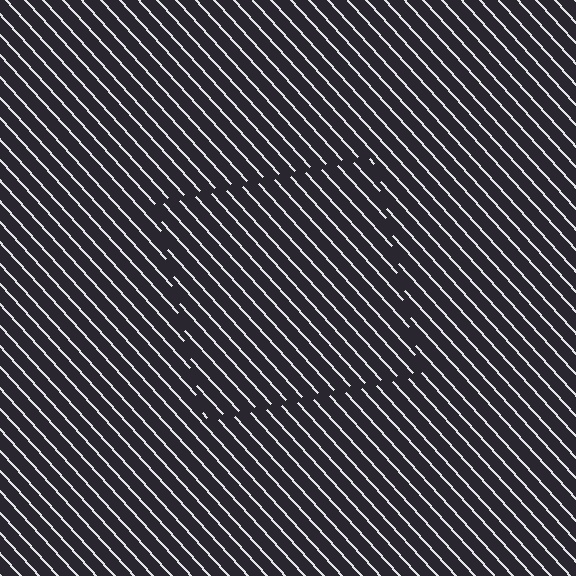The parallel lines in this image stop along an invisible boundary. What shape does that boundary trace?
An illusory square. The interior of the shape contains the same grating, shifted by half a period — the contour is defined by the phase discontinuity where line-ends from the inner and outer gratings abut.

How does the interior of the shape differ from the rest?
The interior of the shape contains the same grating, shifted by half a period — the contour is defined by the phase discontinuity where line-ends from the inner and outer gratings abut.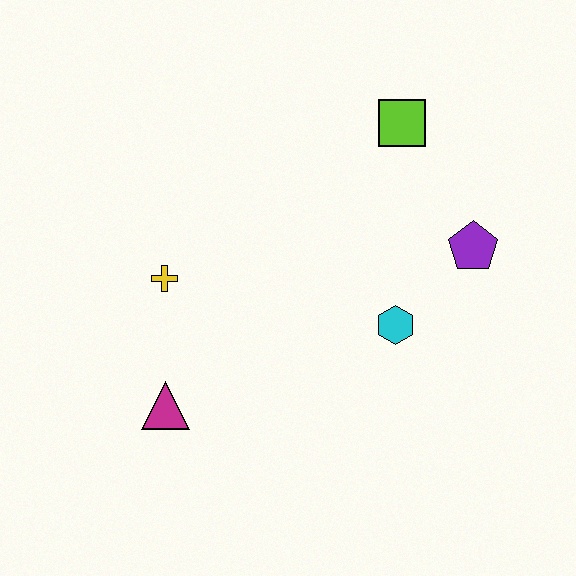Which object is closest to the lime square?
The purple pentagon is closest to the lime square.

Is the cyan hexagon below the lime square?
Yes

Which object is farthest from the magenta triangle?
The lime square is farthest from the magenta triangle.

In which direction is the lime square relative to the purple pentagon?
The lime square is above the purple pentagon.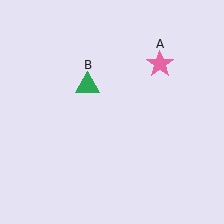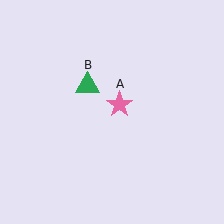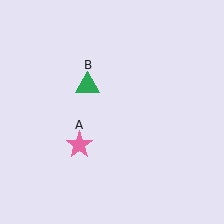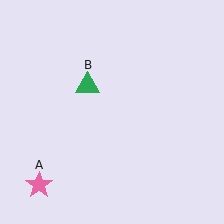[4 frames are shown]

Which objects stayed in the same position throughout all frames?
Green triangle (object B) remained stationary.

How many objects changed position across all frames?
1 object changed position: pink star (object A).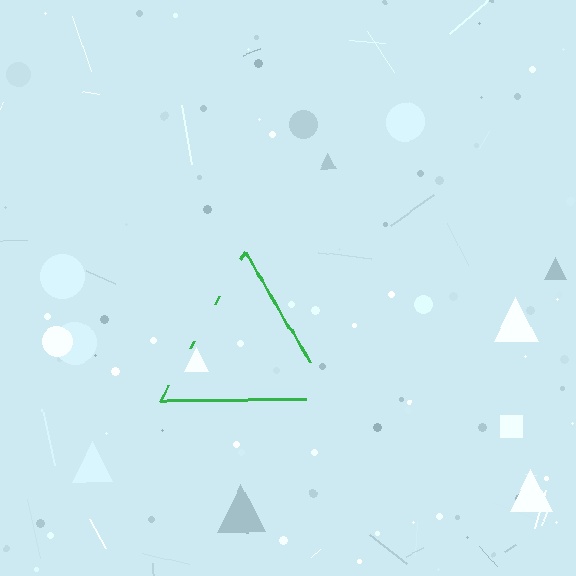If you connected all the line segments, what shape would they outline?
They would outline a triangle.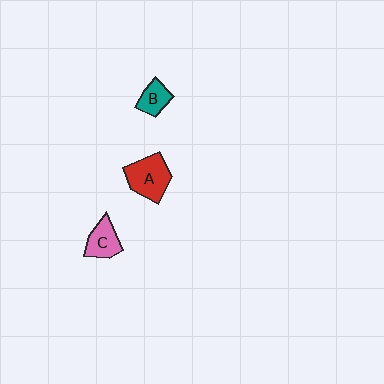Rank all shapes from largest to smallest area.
From largest to smallest: A (red), C (pink), B (teal).